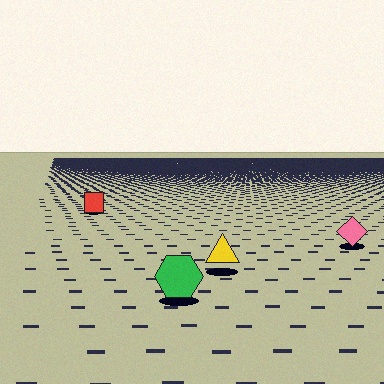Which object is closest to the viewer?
The green hexagon is closest. The texture marks near it are larger and more spread out.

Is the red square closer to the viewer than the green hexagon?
No. The green hexagon is closer — you can tell from the texture gradient: the ground texture is coarser near it.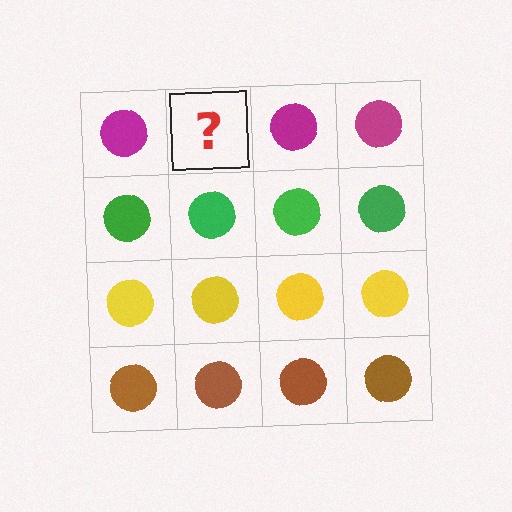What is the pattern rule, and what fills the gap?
The rule is that each row has a consistent color. The gap should be filled with a magenta circle.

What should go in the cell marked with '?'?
The missing cell should contain a magenta circle.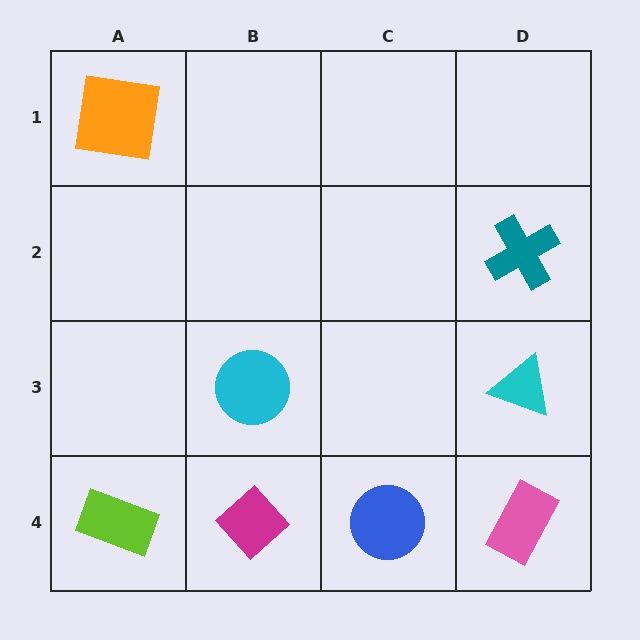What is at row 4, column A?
A lime rectangle.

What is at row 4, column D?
A pink rectangle.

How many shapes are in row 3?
2 shapes.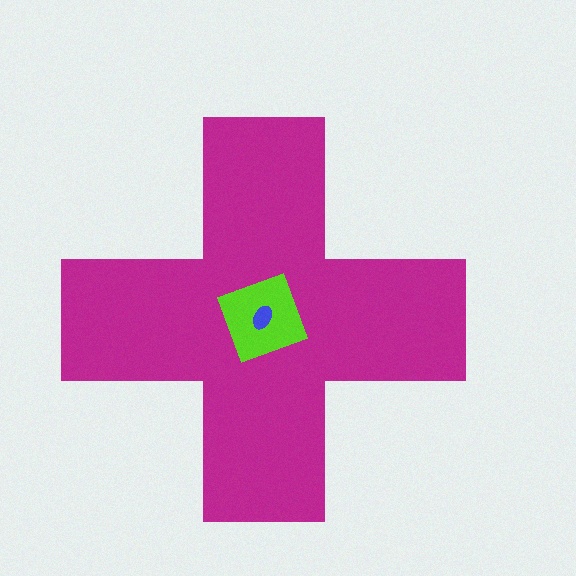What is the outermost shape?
The magenta cross.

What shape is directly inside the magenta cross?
The lime diamond.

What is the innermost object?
The blue ellipse.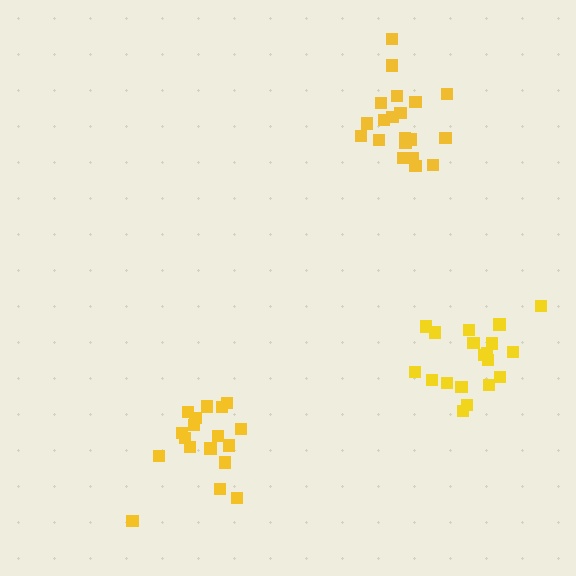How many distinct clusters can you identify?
There are 3 distinct clusters.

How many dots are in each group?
Group 1: 20 dots, Group 2: 18 dots, Group 3: 19 dots (57 total).